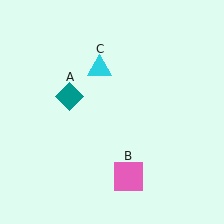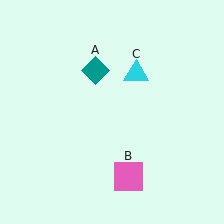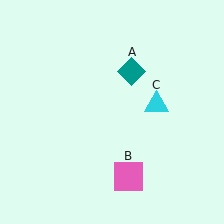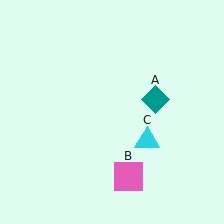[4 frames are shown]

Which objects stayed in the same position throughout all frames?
Pink square (object B) remained stationary.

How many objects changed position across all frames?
2 objects changed position: teal diamond (object A), cyan triangle (object C).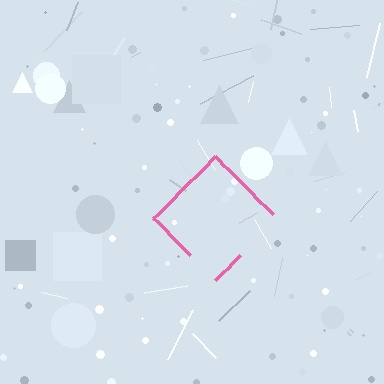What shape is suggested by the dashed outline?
The dashed outline suggests a diamond.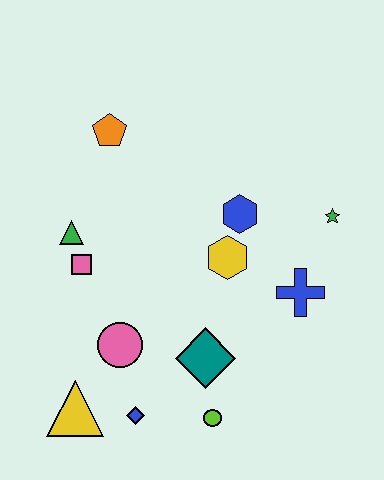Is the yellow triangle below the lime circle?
No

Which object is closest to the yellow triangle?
The blue diamond is closest to the yellow triangle.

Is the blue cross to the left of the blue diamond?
No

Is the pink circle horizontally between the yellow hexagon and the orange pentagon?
Yes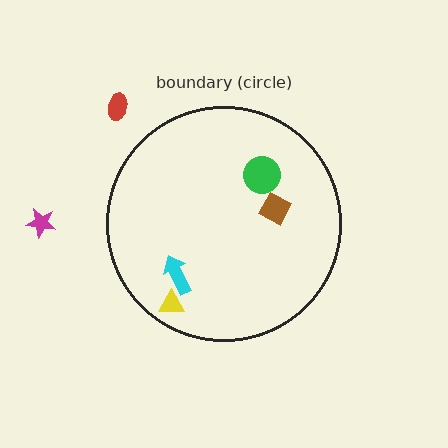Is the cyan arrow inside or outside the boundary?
Inside.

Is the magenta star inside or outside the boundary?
Outside.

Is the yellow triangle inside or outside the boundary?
Inside.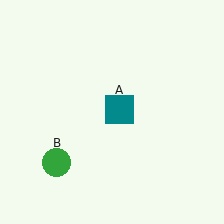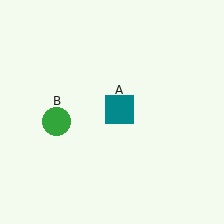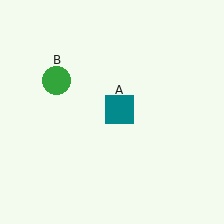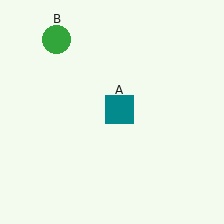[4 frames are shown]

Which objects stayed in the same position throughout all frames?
Teal square (object A) remained stationary.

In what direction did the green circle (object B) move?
The green circle (object B) moved up.